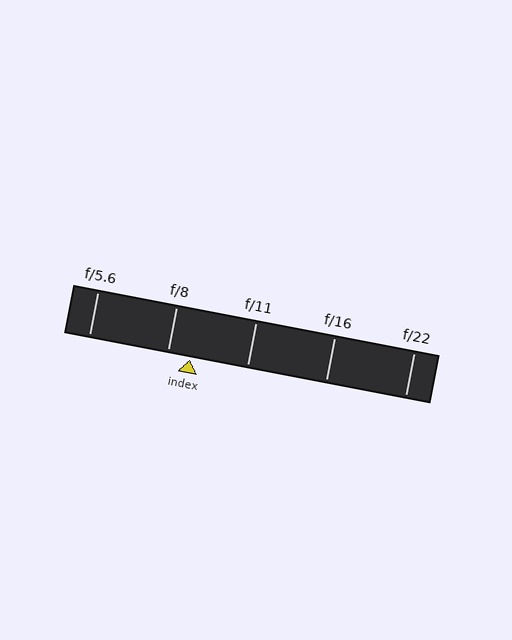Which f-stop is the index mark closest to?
The index mark is closest to f/8.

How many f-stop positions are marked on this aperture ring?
There are 5 f-stop positions marked.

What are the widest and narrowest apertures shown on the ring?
The widest aperture shown is f/5.6 and the narrowest is f/22.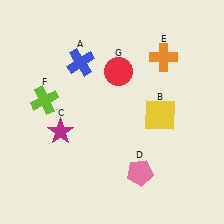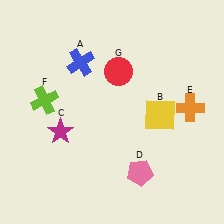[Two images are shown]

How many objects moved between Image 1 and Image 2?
1 object moved between the two images.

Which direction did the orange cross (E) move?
The orange cross (E) moved down.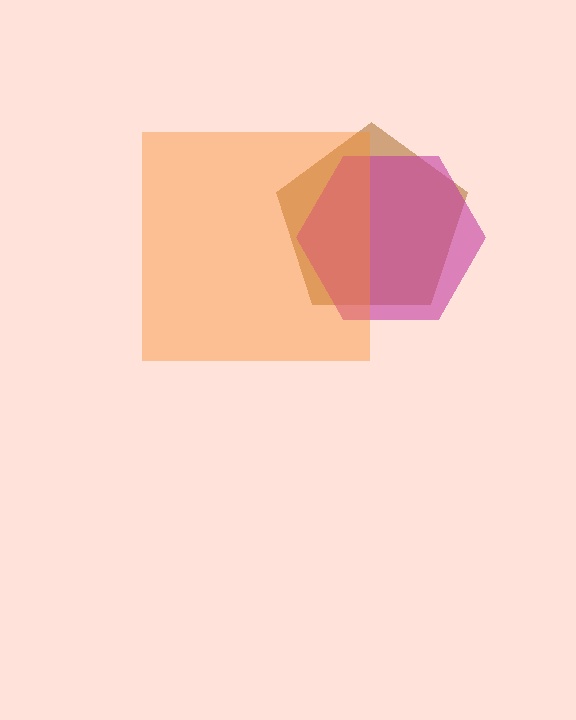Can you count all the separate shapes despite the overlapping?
Yes, there are 3 separate shapes.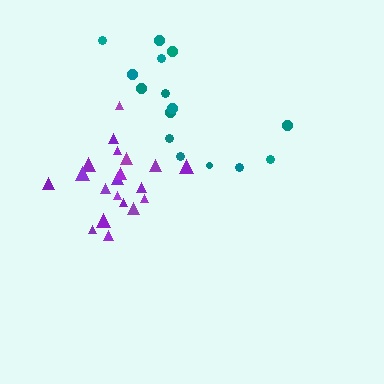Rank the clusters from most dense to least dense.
purple, teal.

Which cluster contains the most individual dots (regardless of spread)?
Purple (20).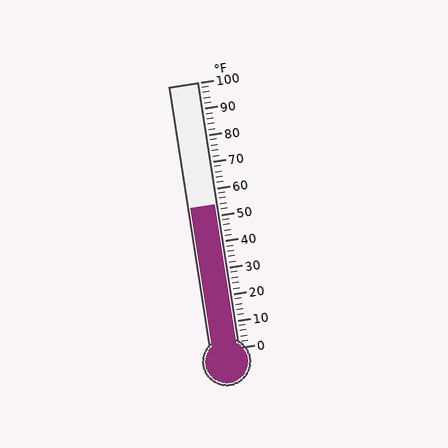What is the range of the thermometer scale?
The thermometer scale ranges from 0°F to 100°F.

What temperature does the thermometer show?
The thermometer shows approximately 54°F.